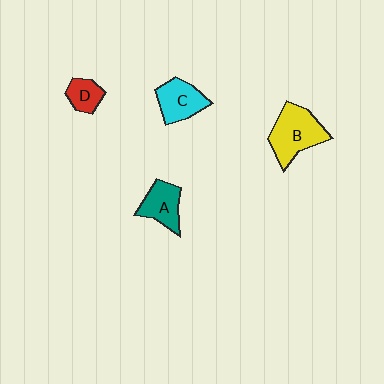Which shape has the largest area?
Shape B (yellow).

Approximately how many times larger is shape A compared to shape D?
Approximately 1.5 times.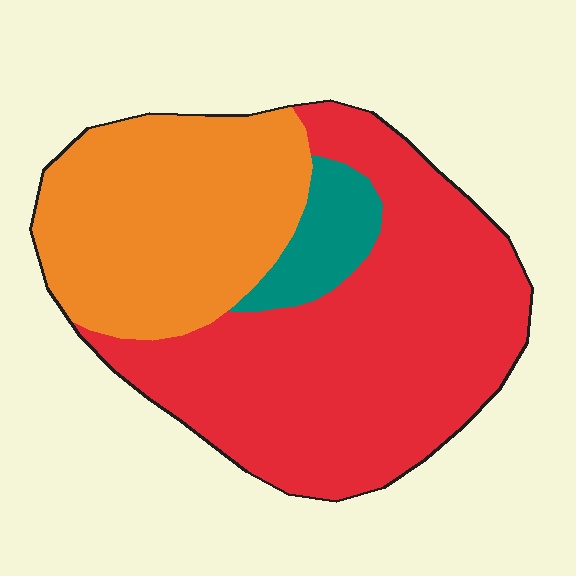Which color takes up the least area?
Teal, at roughly 10%.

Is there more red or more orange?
Red.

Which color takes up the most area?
Red, at roughly 55%.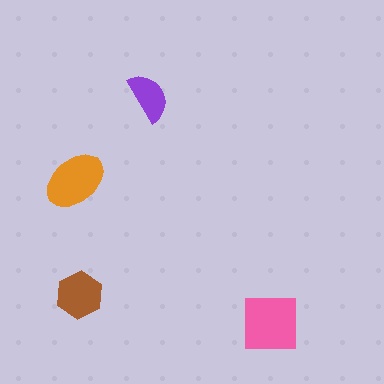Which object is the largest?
The pink square.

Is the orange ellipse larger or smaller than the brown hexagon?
Larger.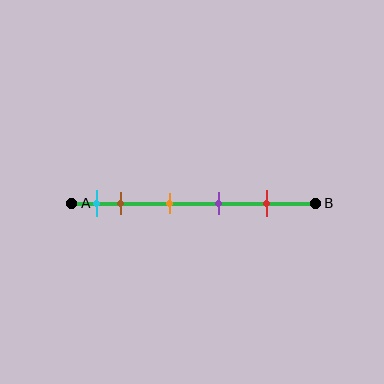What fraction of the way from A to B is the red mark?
The red mark is approximately 80% (0.8) of the way from A to B.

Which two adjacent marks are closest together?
The cyan and brown marks are the closest adjacent pair.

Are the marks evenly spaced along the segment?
No, the marks are not evenly spaced.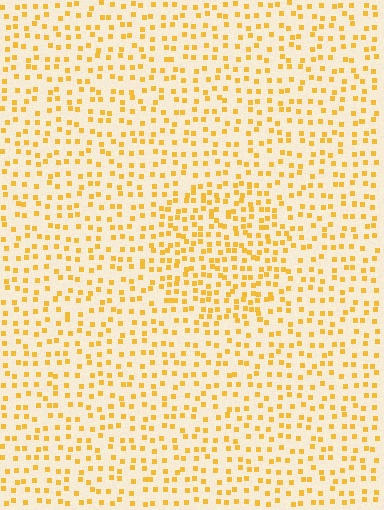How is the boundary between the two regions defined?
The boundary is defined by a change in element density (approximately 1.6x ratio). All elements are the same color, size, and shape.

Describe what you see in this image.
The image contains small yellow elements arranged at two different densities. A circle-shaped region is visible where the elements are more densely packed than the surrounding area.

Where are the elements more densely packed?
The elements are more densely packed inside the circle boundary.